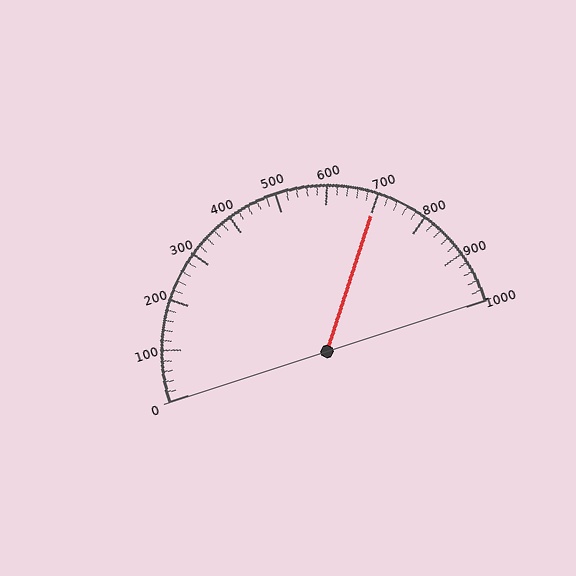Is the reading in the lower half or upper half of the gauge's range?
The reading is in the upper half of the range (0 to 1000).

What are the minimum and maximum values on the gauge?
The gauge ranges from 0 to 1000.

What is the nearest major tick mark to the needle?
The nearest major tick mark is 700.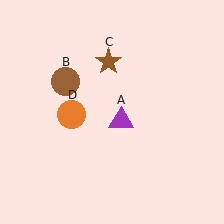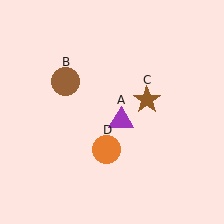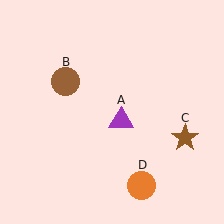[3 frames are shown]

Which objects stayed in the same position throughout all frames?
Purple triangle (object A) and brown circle (object B) remained stationary.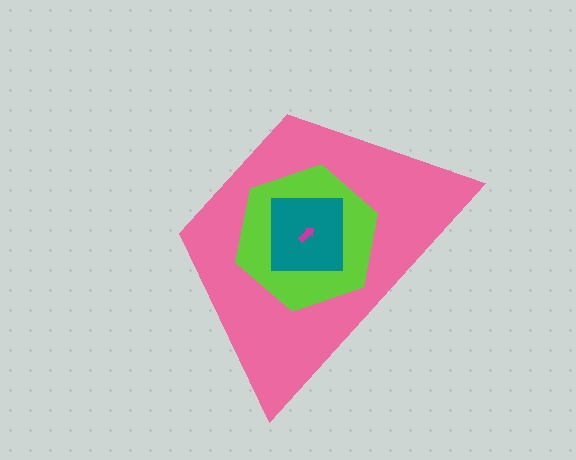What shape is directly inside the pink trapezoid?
The lime hexagon.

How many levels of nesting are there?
4.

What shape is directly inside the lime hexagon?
The teal square.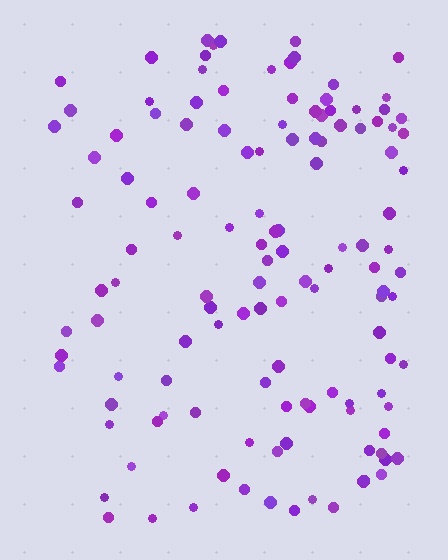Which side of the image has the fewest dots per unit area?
The left.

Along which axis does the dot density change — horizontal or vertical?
Horizontal.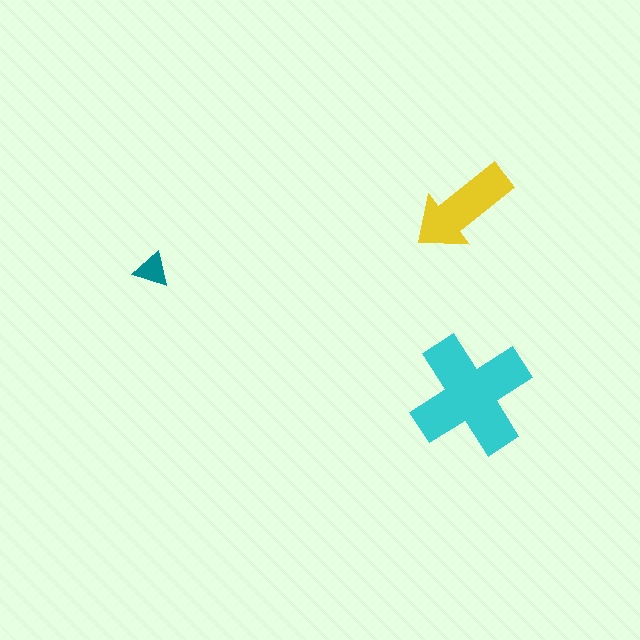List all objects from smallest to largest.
The teal triangle, the yellow arrow, the cyan cross.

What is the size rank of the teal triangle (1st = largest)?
3rd.